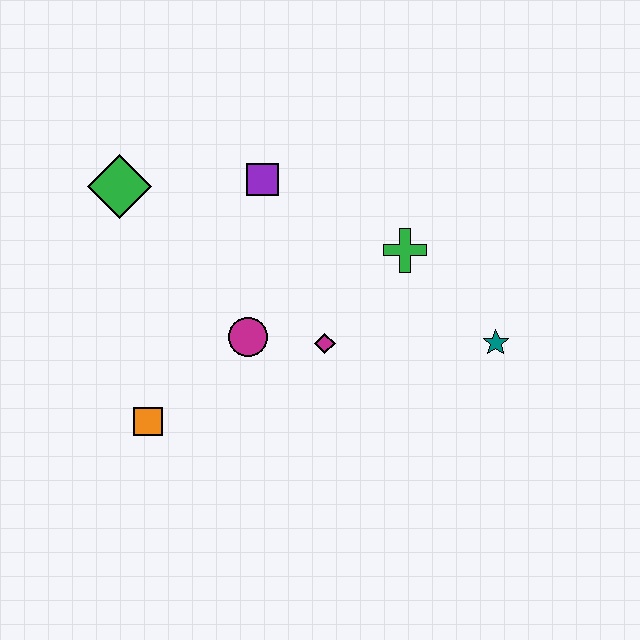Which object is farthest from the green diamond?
The teal star is farthest from the green diamond.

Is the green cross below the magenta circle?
No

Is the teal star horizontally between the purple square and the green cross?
No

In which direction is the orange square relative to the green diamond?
The orange square is below the green diamond.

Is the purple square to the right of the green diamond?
Yes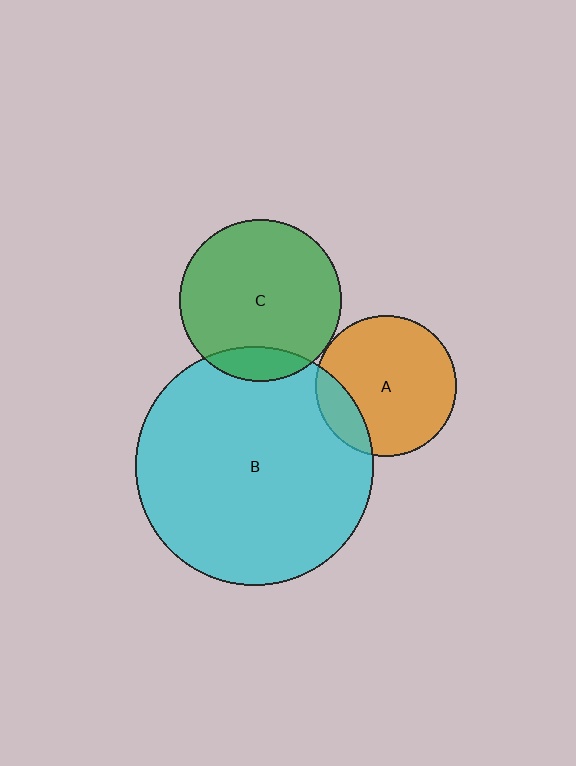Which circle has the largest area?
Circle B (cyan).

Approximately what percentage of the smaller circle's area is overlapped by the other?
Approximately 15%.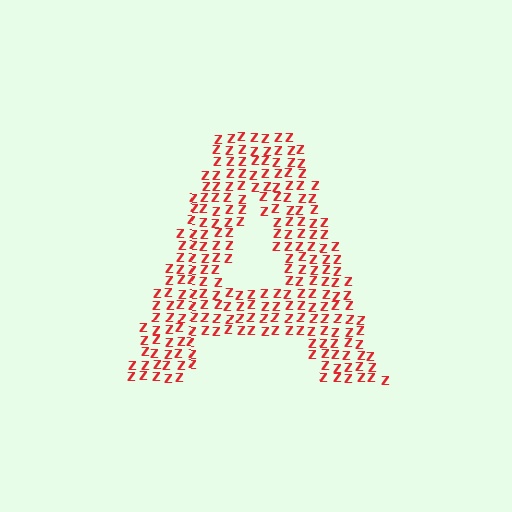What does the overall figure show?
The overall figure shows the letter A.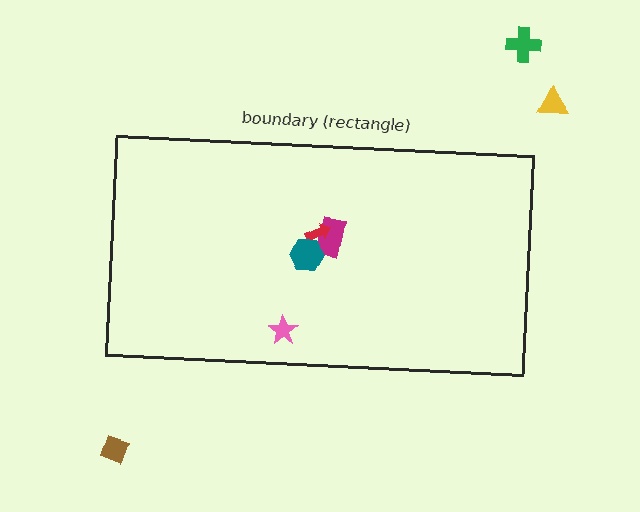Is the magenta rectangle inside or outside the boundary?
Inside.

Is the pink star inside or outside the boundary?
Inside.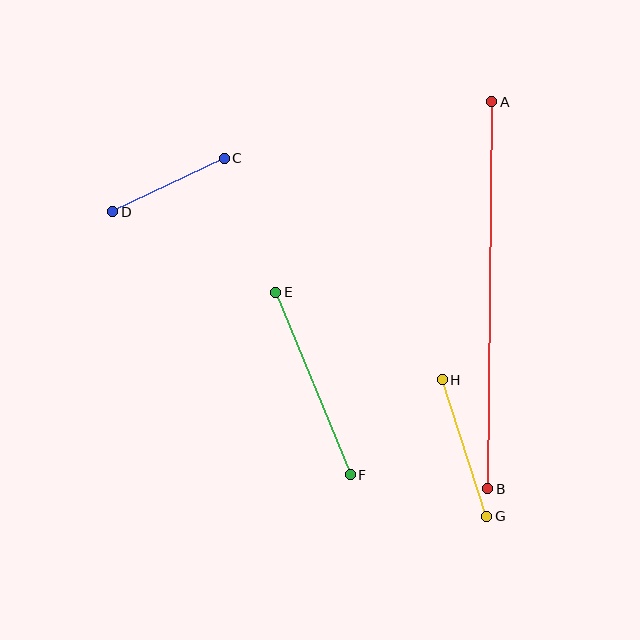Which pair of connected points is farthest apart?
Points A and B are farthest apart.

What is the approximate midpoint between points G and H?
The midpoint is at approximately (465, 448) pixels.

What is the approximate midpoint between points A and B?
The midpoint is at approximately (490, 295) pixels.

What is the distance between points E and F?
The distance is approximately 197 pixels.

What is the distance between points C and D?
The distance is approximately 124 pixels.